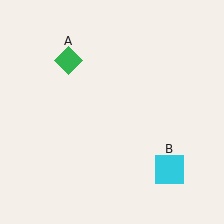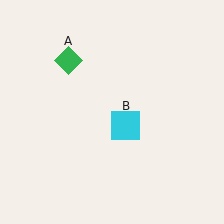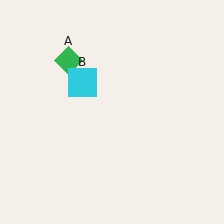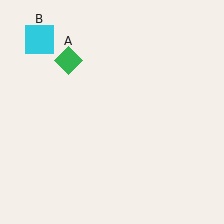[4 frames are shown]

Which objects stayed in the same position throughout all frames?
Green diamond (object A) remained stationary.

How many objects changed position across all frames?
1 object changed position: cyan square (object B).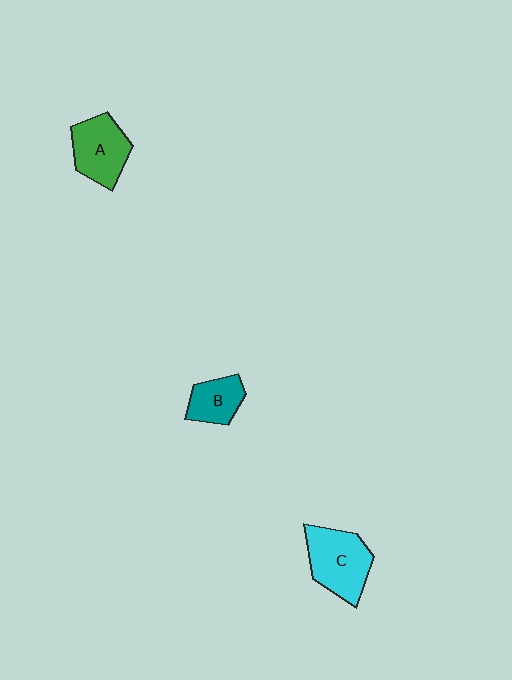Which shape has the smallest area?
Shape B (teal).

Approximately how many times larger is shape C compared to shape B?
Approximately 1.7 times.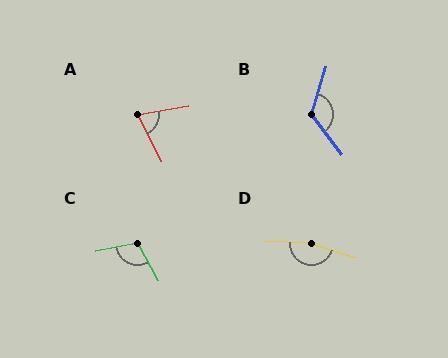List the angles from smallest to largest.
A (74°), C (109°), B (127°), D (165°).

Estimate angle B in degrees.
Approximately 127 degrees.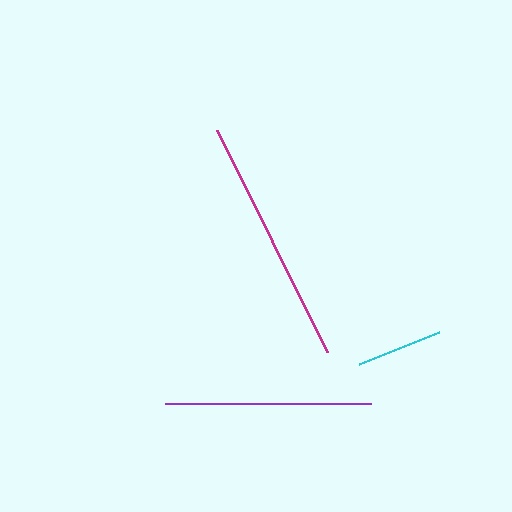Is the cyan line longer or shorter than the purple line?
The purple line is longer than the cyan line.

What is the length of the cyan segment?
The cyan segment is approximately 86 pixels long.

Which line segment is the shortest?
The cyan line is the shortest at approximately 86 pixels.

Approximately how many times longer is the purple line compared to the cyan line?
The purple line is approximately 2.4 times the length of the cyan line.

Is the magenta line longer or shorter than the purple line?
The magenta line is longer than the purple line.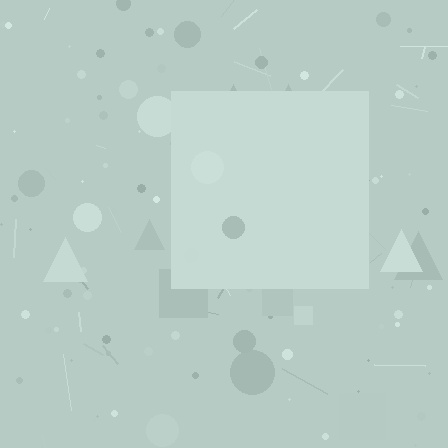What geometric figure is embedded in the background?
A square is embedded in the background.